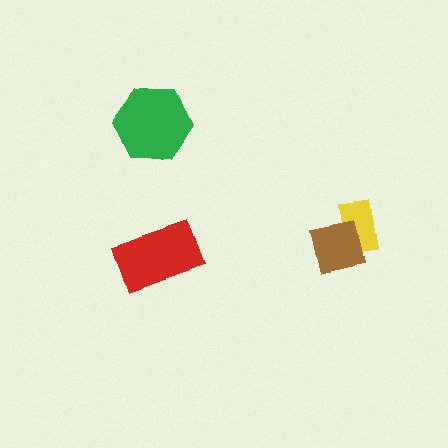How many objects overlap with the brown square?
1 object overlaps with the brown square.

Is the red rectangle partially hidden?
No, no other shape covers it.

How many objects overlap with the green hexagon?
0 objects overlap with the green hexagon.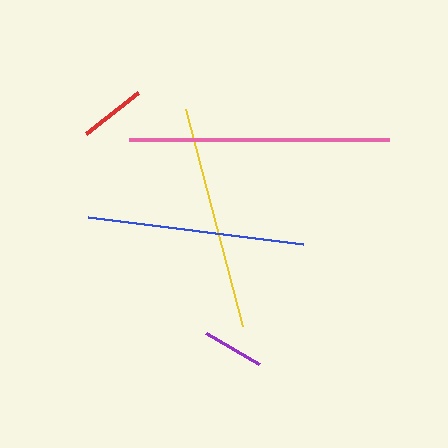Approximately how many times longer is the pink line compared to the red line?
The pink line is approximately 3.9 times the length of the red line.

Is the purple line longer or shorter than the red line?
The red line is longer than the purple line.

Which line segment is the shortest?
The purple line is the shortest at approximately 62 pixels.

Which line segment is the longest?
The pink line is the longest at approximately 259 pixels.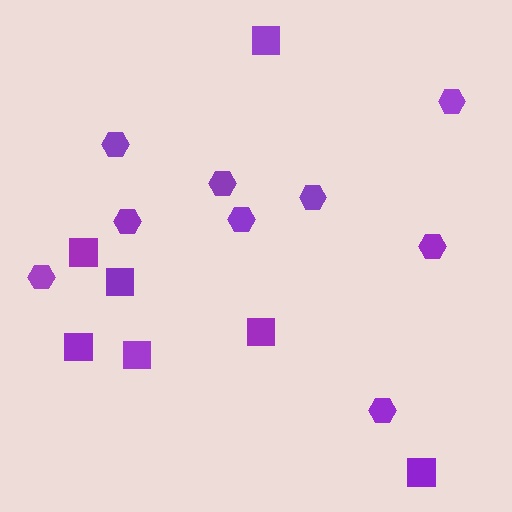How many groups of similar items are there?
There are 2 groups: one group of squares (7) and one group of hexagons (9).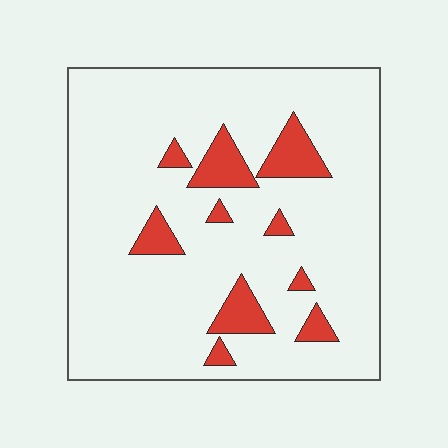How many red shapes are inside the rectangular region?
10.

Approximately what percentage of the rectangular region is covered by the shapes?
Approximately 10%.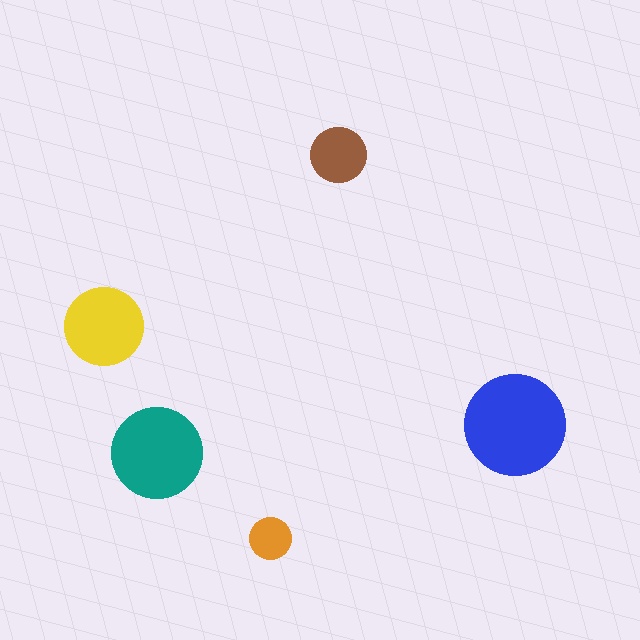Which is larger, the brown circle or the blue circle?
The blue one.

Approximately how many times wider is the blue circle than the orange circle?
About 2.5 times wider.